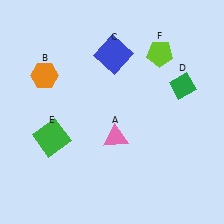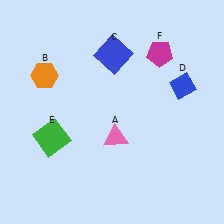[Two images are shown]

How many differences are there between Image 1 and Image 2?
There are 2 differences between the two images.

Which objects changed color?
D changed from green to blue. F changed from lime to magenta.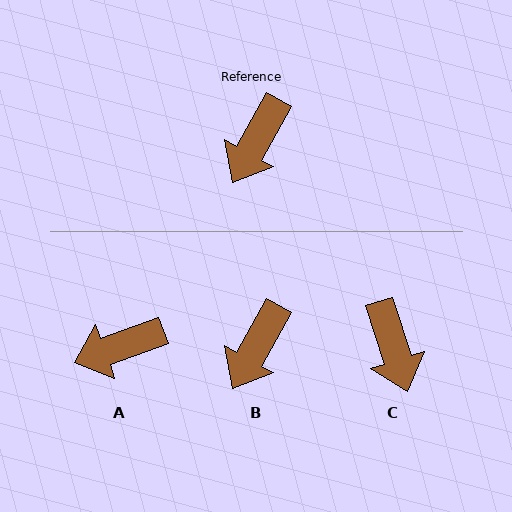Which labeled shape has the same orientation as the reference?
B.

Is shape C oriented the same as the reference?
No, it is off by about 47 degrees.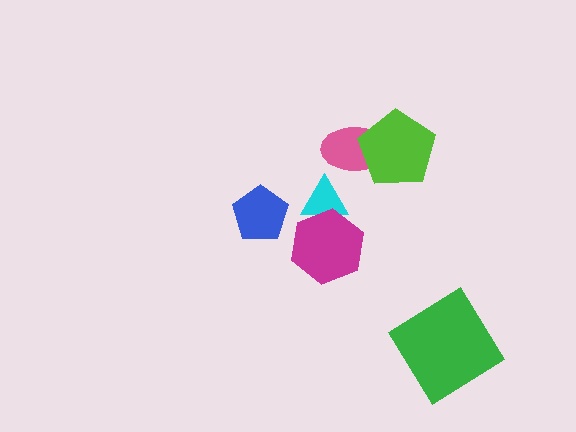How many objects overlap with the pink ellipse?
1 object overlaps with the pink ellipse.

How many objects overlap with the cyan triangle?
1 object overlaps with the cyan triangle.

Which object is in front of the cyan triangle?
The magenta hexagon is in front of the cyan triangle.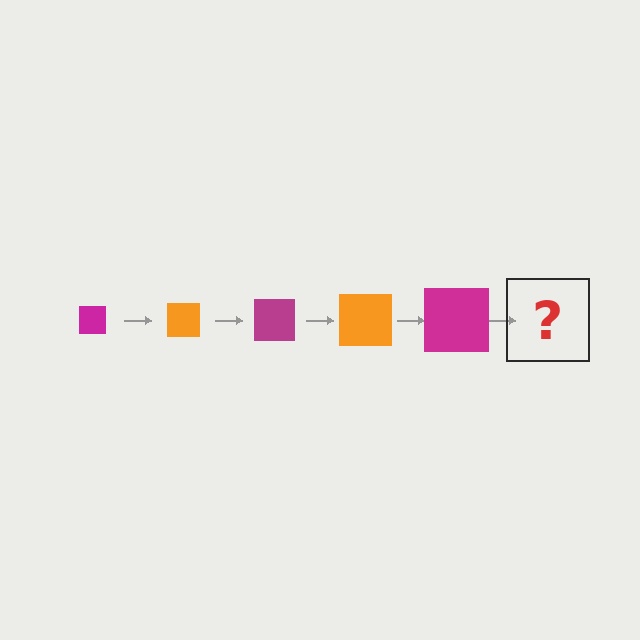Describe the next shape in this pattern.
It should be an orange square, larger than the previous one.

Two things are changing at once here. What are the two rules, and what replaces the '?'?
The two rules are that the square grows larger each step and the color cycles through magenta and orange. The '?' should be an orange square, larger than the previous one.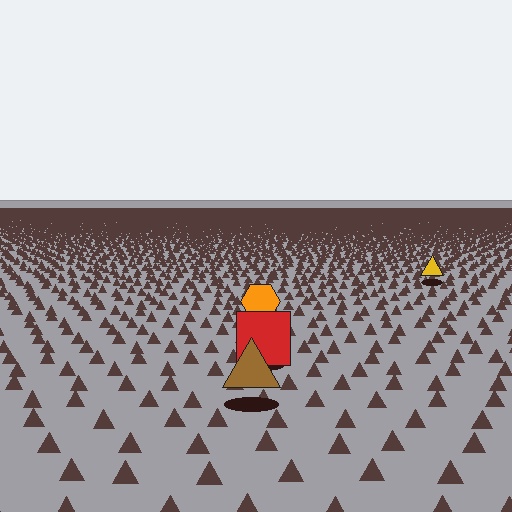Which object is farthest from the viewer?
The yellow triangle is farthest from the viewer. It appears smaller and the ground texture around it is denser.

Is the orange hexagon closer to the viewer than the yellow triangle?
Yes. The orange hexagon is closer — you can tell from the texture gradient: the ground texture is coarser near it.